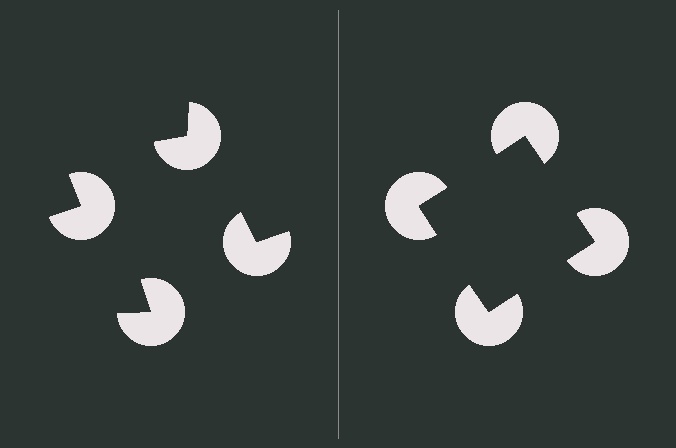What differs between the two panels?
The pac-man discs are positioned identically on both sides; only the wedge orientations differ. On the right they align to a square; on the left they are misaligned.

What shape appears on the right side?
An illusory square.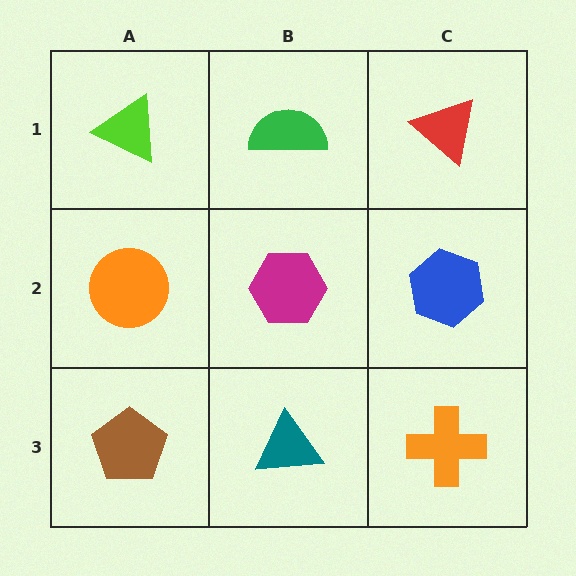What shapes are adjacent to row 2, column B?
A green semicircle (row 1, column B), a teal triangle (row 3, column B), an orange circle (row 2, column A), a blue hexagon (row 2, column C).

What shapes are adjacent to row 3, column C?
A blue hexagon (row 2, column C), a teal triangle (row 3, column B).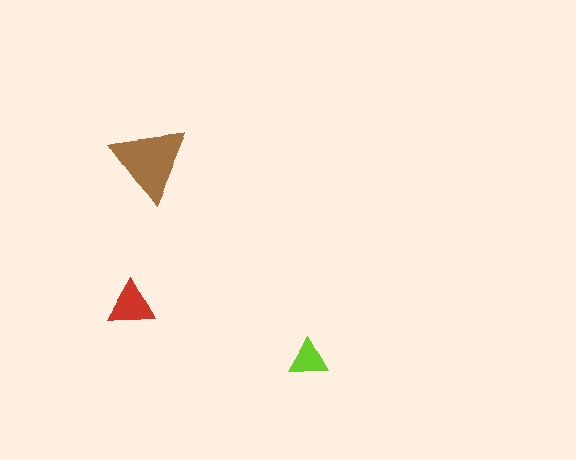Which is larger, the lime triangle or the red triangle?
The red one.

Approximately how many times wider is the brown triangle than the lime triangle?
About 2 times wider.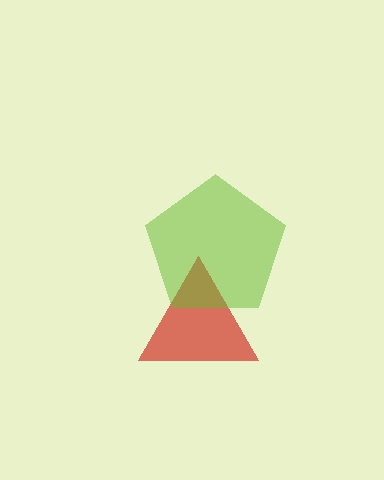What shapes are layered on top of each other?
The layered shapes are: a red triangle, a lime pentagon.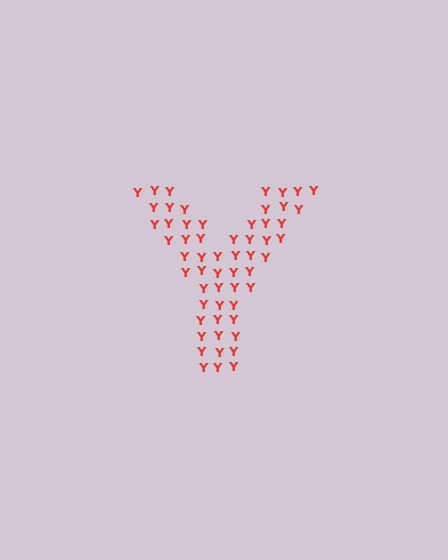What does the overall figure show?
The overall figure shows the letter Y.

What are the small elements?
The small elements are letter Y's.